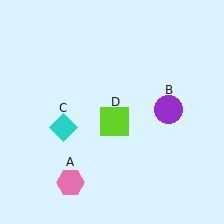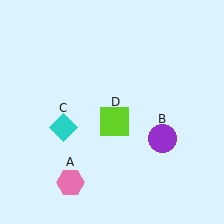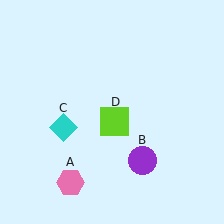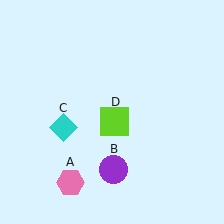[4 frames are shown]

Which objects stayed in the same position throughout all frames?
Pink hexagon (object A) and cyan diamond (object C) and lime square (object D) remained stationary.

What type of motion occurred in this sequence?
The purple circle (object B) rotated clockwise around the center of the scene.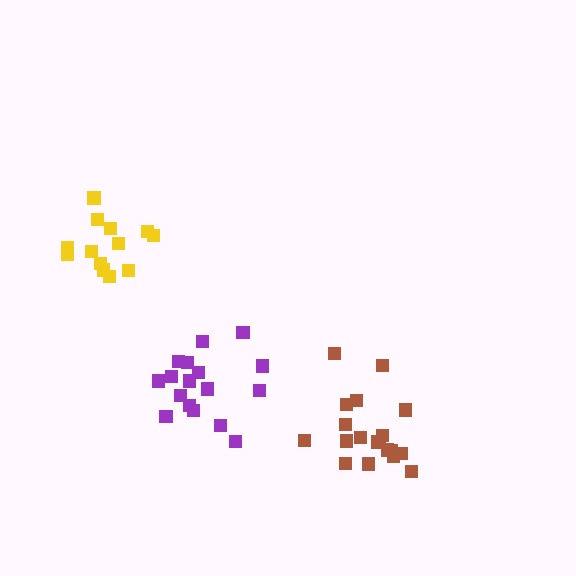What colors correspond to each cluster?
The clusters are colored: brown, yellow, purple.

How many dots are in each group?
Group 1: 19 dots, Group 2: 13 dots, Group 3: 17 dots (49 total).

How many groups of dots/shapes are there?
There are 3 groups.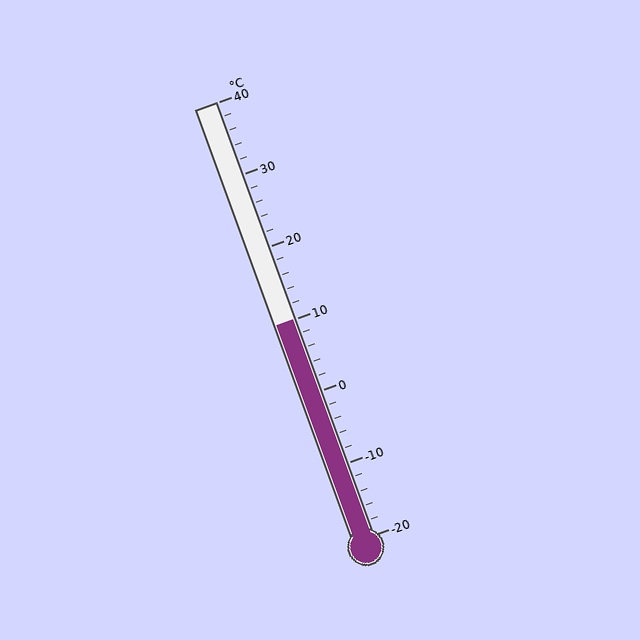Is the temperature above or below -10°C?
The temperature is above -10°C.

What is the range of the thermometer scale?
The thermometer scale ranges from -20°C to 40°C.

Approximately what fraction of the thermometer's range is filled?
The thermometer is filled to approximately 50% of its range.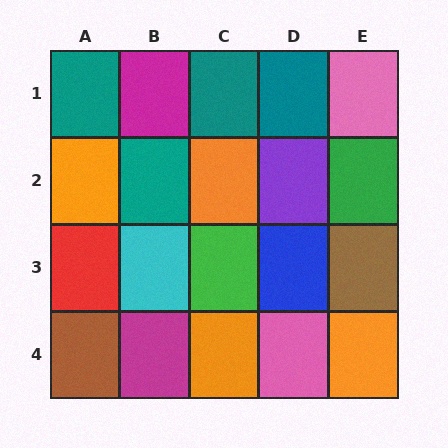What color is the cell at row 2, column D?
Purple.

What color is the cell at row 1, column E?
Pink.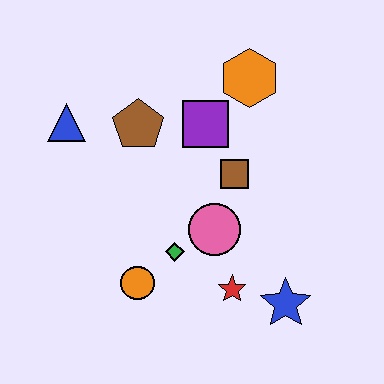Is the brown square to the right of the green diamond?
Yes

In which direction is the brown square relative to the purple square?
The brown square is below the purple square.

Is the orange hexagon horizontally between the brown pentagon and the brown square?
No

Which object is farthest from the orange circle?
The orange hexagon is farthest from the orange circle.